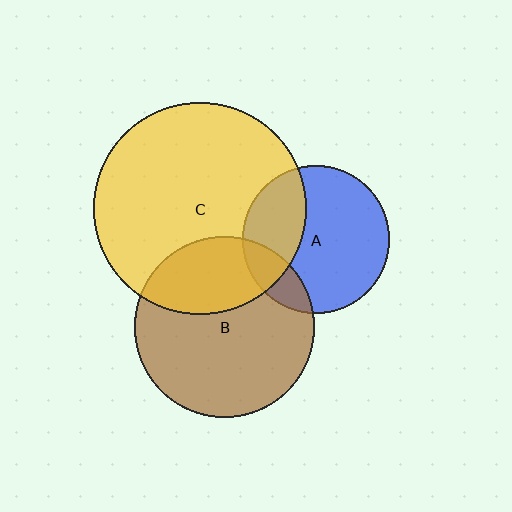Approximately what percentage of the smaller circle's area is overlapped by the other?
Approximately 15%.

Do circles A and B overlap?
Yes.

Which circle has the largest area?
Circle C (yellow).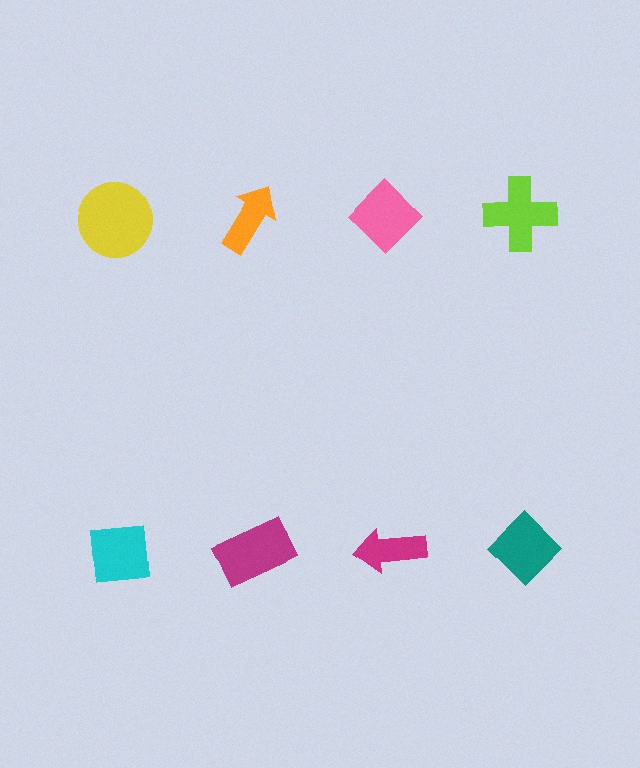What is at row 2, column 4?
A teal diamond.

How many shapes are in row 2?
4 shapes.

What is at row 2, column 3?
A magenta arrow.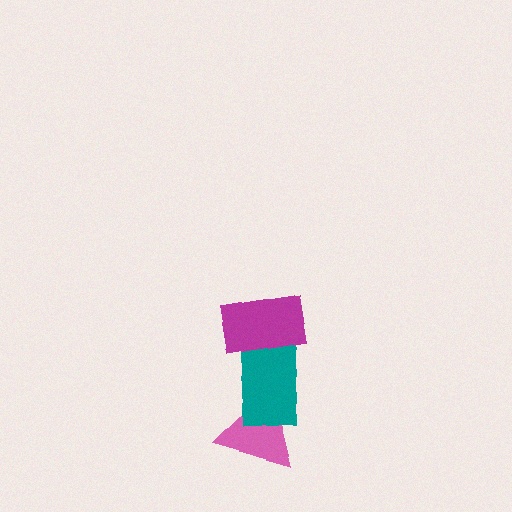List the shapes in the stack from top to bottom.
From top to bottom: the magenta rectangle, the teal rectangle, the pink triangle.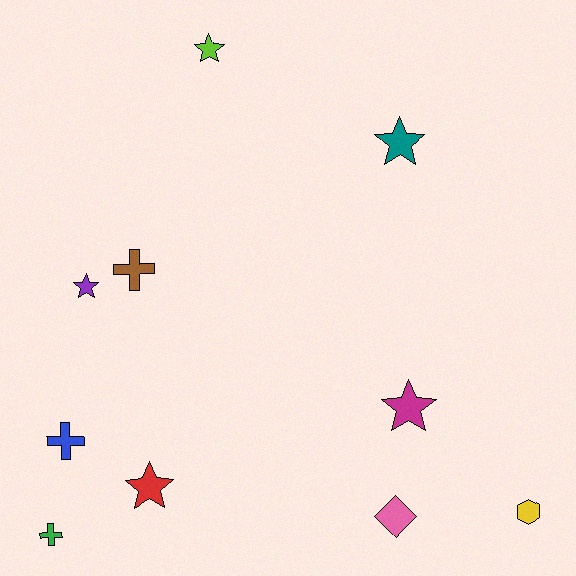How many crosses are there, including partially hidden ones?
There are 3 crosses.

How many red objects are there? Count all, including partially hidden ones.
There is 1 red object.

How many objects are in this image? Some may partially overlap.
There are 10 objects.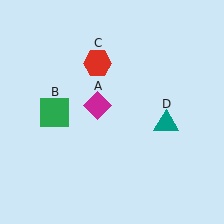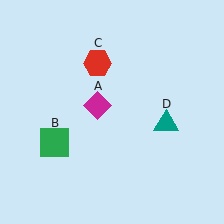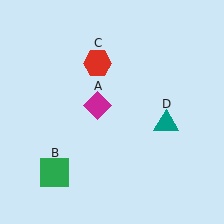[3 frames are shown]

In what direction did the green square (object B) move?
The green square (object B) moved down.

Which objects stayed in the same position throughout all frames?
Magenta diamond (object A) and red hexagon (object C) and teal triangle (object D) remained stationary.